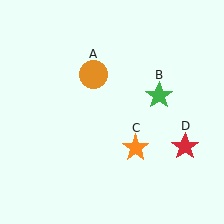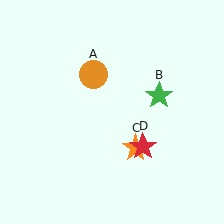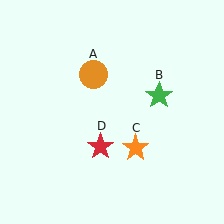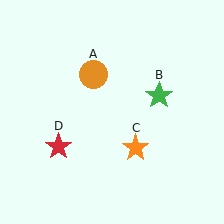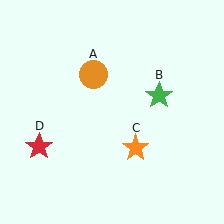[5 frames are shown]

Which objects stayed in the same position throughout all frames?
Orange circle (object A) and green star (object B) and orange star (object C) remained stationary.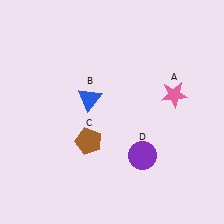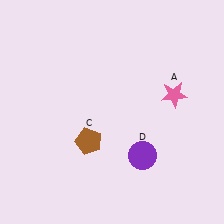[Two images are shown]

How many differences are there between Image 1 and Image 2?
There is 1 difference between the two images.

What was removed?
The blue triangle (B) was removed in Image 2.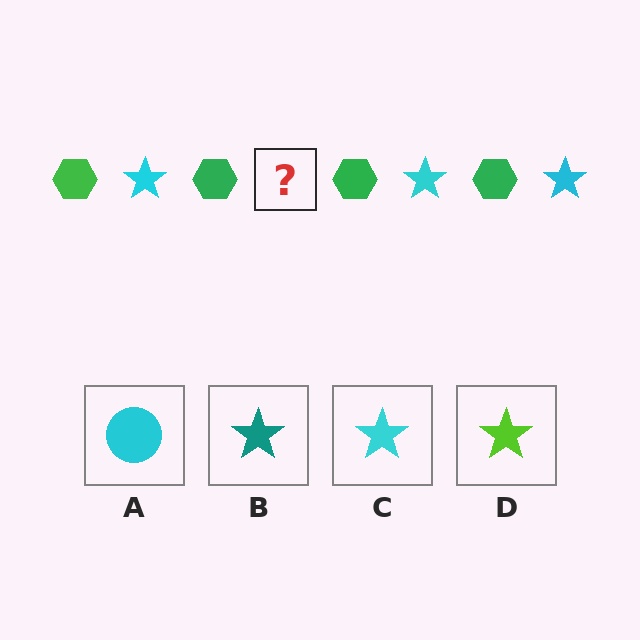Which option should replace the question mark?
Option C.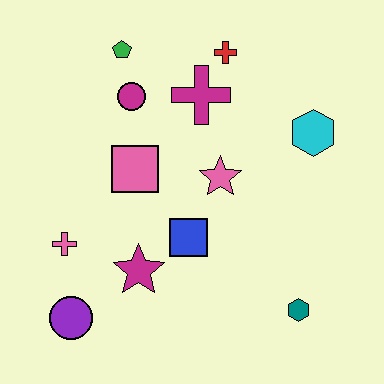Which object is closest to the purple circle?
The pink cross is closest to the purple circle.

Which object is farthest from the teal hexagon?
The green pentagon is farthest from the teal hexagon.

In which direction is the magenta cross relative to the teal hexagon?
The magenta cross is above the teal hexagon.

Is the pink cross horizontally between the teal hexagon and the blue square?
No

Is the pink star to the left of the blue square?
No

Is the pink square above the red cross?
No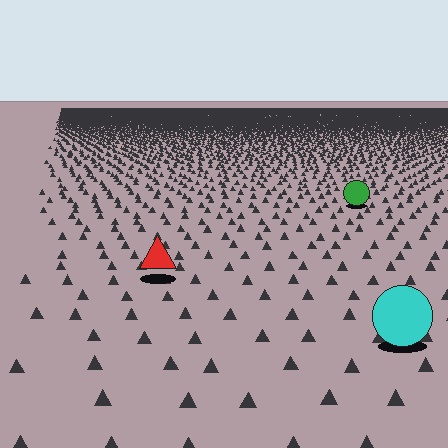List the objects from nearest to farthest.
From nearest to farthest: the cyan circle, the red triangle, the green circle.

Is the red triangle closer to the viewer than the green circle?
Yes. The red triangle is closer — you can tell from the texture gradient: the ground texture is coarser near it.